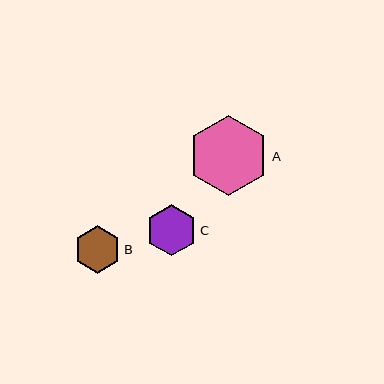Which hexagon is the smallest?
Hexagon B is the smallest with a size of approximately 47 pixels.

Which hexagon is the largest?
Hexagon A is the largest with a size of approximately 81 pixels.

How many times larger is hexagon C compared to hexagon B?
Hexagon C is approximately 1.1 times the size of hexagon B.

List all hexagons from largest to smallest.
From largest to smallest: A, C, B.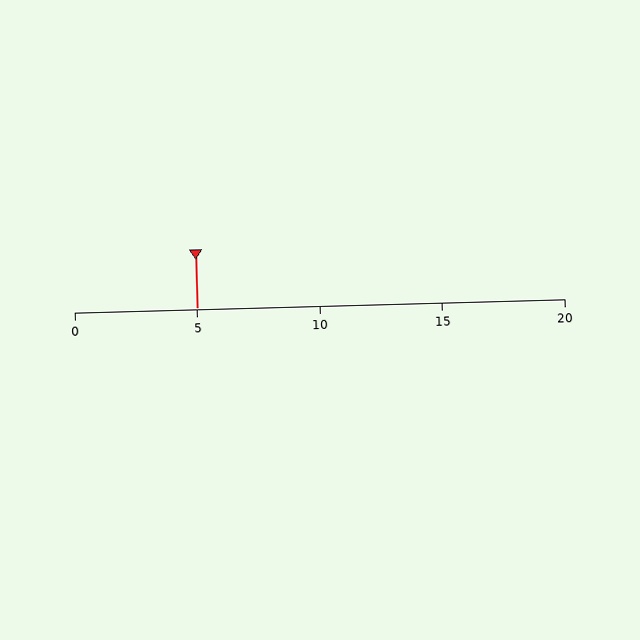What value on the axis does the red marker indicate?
The marker indicates approximately 5.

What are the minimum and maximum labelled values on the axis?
The axis runs from 0 to 20.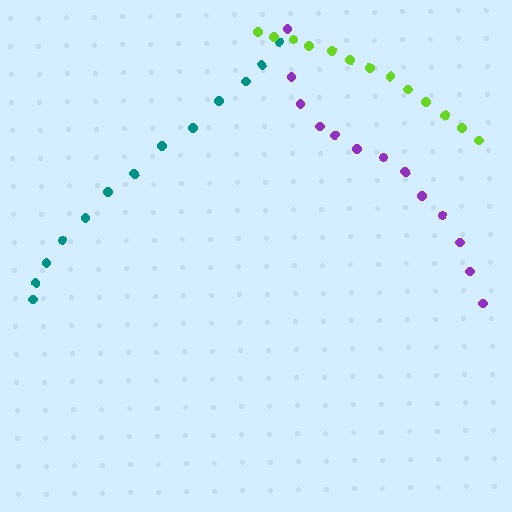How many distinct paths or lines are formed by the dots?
There are 3 distinct paths.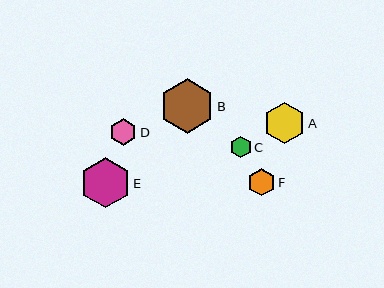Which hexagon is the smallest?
Hexagon C is the smallest with a size of approximately 21 pixels.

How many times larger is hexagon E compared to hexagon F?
Hexagon E is approximately 1.8 times the size of hexagon F.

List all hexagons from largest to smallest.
From largest to smallest: B, E, A, F, D, C.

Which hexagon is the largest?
Hexagon B is the largest with a size of approximately 55 pixels.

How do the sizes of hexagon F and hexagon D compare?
Hexagon F and hexagon D are approximately the same size.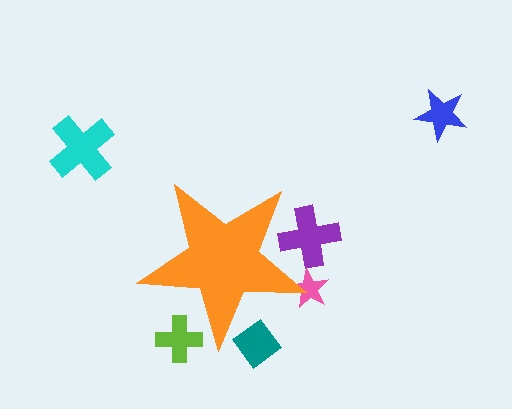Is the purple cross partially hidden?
Yes, the purple cross is partially hidden behind the orange star.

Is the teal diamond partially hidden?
Yes, the teal diamond is partially hidden behind the orange star.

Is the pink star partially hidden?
Yes, the pink star is partially hidden behind the orange star.